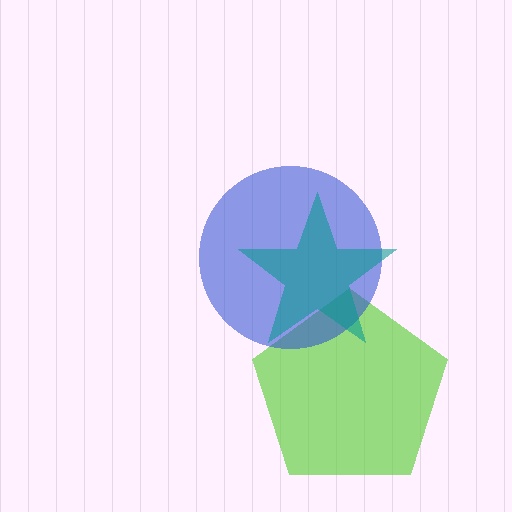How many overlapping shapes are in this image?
There are 3 overlapping shapes in the image.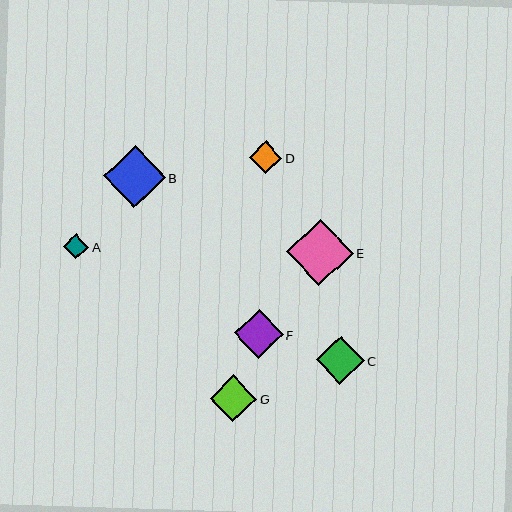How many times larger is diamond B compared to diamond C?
Diamond B is approximately 1.3 times the size of diamond C.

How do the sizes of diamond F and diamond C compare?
Diamond F and diamond C are approximately the same size.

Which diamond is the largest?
Diamond E is the largest with a size of approximately 66 pixels.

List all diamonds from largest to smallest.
From largest to smallest: E, B, F, C, G, D, A.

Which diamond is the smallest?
Diamond A is the smallest with a size of approximately 25 pixels.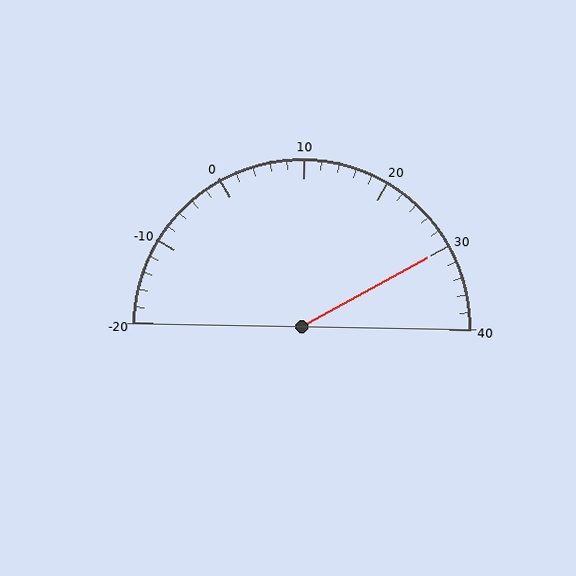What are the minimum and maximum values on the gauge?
The gauge ranges from -20 to 40.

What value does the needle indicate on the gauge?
The needle indicates approximately 30.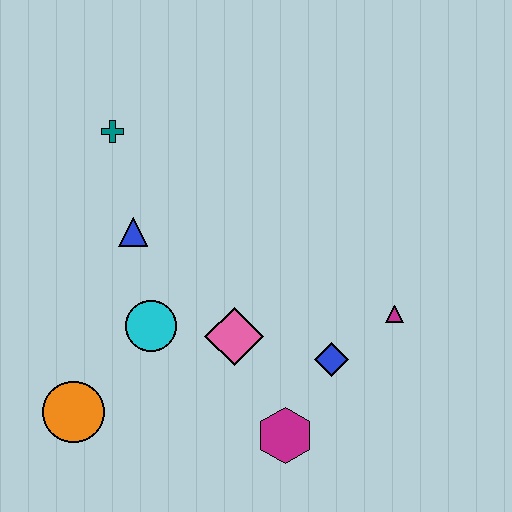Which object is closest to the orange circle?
The cyan circle is closest to the orange circle.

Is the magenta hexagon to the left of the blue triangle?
No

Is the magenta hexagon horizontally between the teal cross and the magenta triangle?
Yes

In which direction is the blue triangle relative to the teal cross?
The blue triangle is below the teal cross.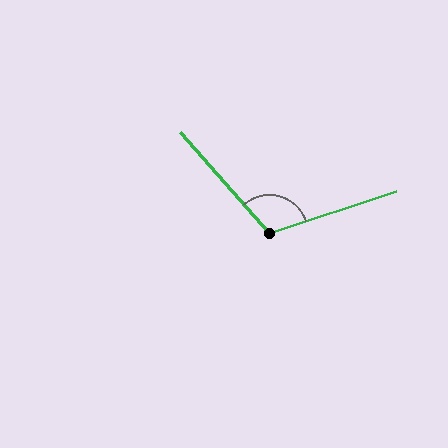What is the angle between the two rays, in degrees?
Approximately 113 degrees.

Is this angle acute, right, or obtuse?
It is obtuse.